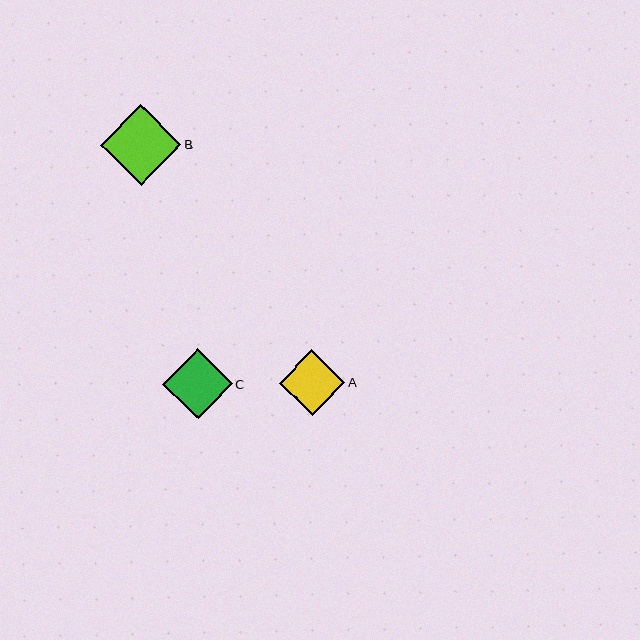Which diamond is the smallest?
Diamond A is the smallest with a size of approximately 66 pixels.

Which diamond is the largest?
Diamond B is the largest with a size of approximately 81 pixels.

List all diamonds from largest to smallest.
From largest to smallest: B, C, A.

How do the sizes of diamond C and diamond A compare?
Diamond C and diamond A are approximately the same size.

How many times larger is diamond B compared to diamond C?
Diamond B is approximately 1.2 times the size of diamond C.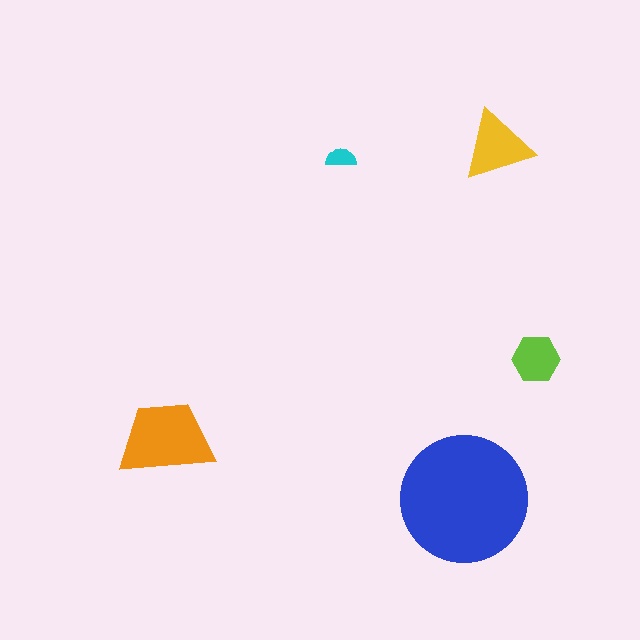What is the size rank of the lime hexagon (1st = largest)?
4th.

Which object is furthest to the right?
The lime hexagon is rightmost.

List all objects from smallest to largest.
The cyan semicircle, the lime hexagon, the yellow triangle, the orange trapezoid, the blue circle.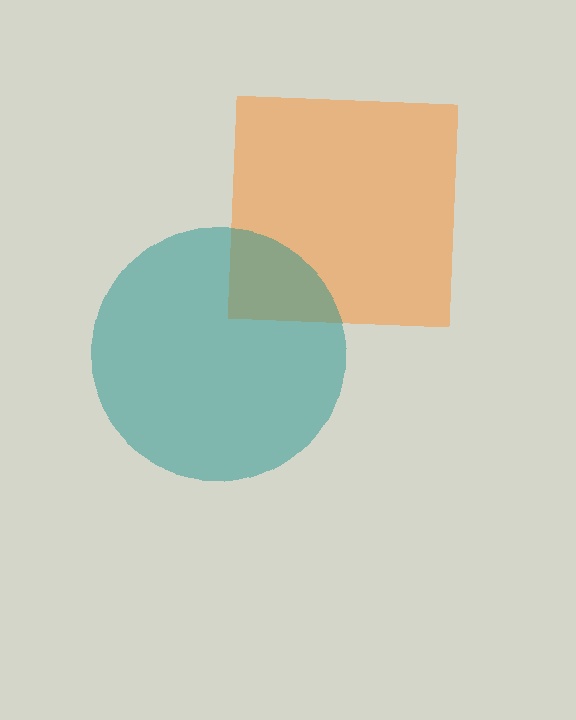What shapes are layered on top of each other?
The layered shapes are: an orange square, a teal circle.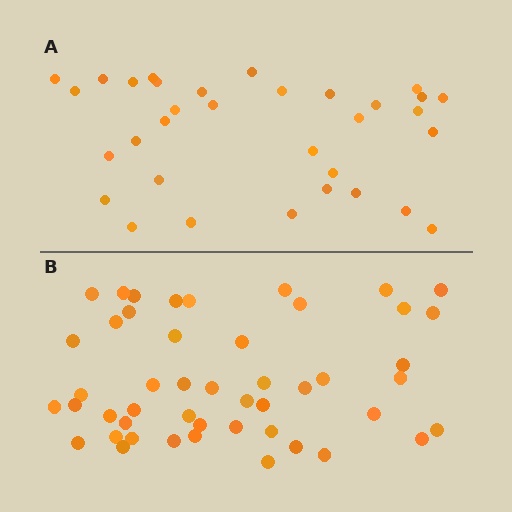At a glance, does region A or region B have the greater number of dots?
Region B (the bottom region) has more dots.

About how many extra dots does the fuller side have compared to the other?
Region B has approximately 15 more dots than region A.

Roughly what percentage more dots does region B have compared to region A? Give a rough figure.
About 45% more.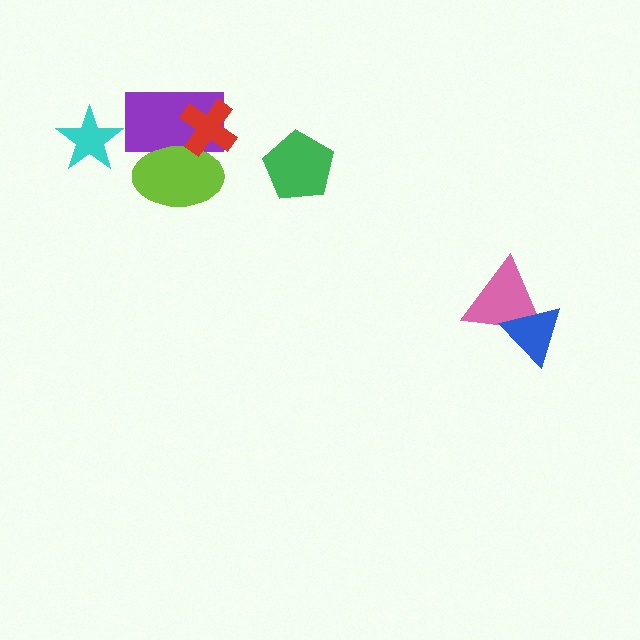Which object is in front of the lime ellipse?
The red cross is in front of the lime ellipse.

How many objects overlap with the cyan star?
0 objects overlap with the cyan star.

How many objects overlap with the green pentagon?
0 objects overlap with the green pentagon.